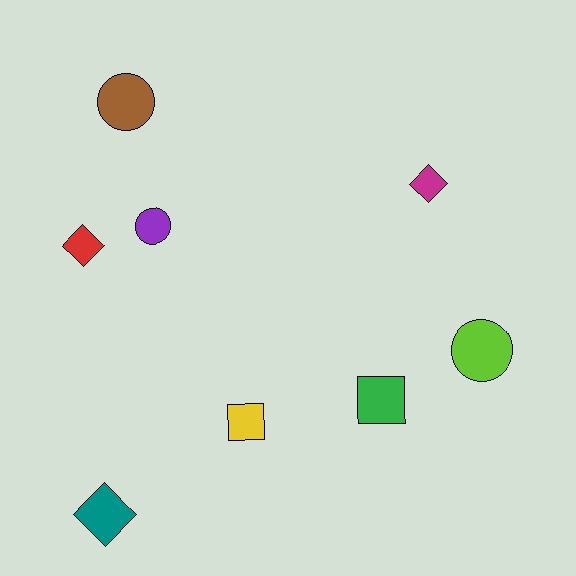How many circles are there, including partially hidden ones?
There are 3 circles.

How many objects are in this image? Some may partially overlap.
There are 8 objects.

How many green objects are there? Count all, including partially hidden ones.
There is 1 green object.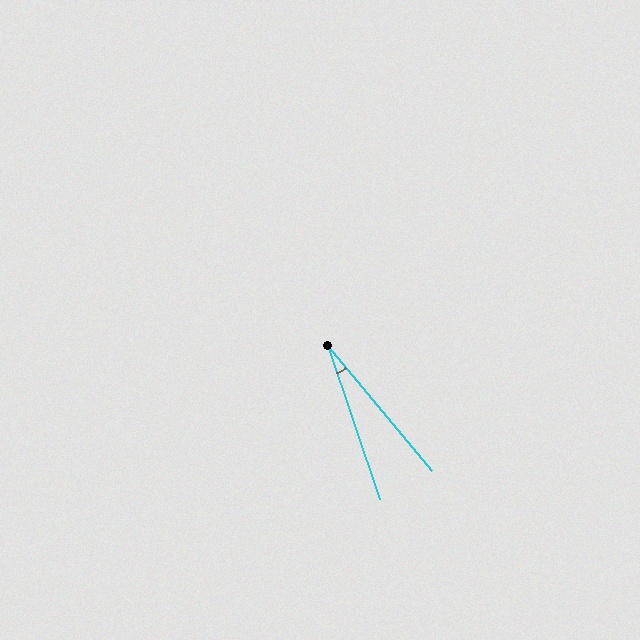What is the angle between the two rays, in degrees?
Approximately 21 degrees.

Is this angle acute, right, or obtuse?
It is acute.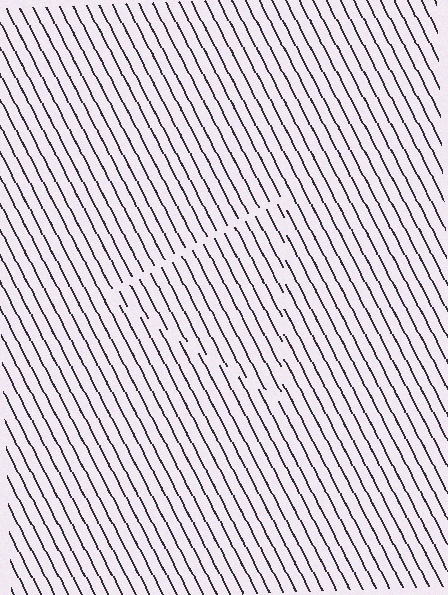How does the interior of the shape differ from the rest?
The interior of the shape contains the same grating, shifted by half a period — the contour is defined by the phase discontinuity where line-ends from the inner and outer gratings abut.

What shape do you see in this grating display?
An illusory triangle. The interior of the shape contains the same grating, shifted by half a period — the contour is defined by the phase discontinuity where line-ends from the inner and outer gratings abut.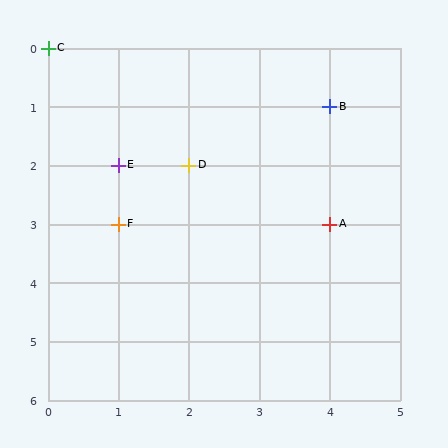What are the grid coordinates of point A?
Point A is at grid coordinates (4, 3).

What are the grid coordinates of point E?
Point E is at grid coordinates (1, 2).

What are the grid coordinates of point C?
Point C is at grid coordinates (0, 0).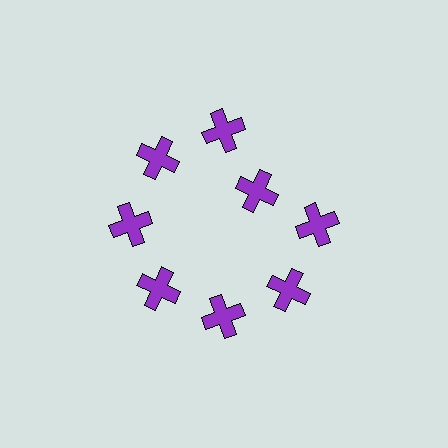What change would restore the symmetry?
The symmetry would be restored by moving it outward, back onto the ring so that all 8 crosses sit at equal angles and equal distance from the center.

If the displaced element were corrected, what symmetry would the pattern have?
It would have 8-fold rotational symmetry — the pattern would map onto itself every 45 degrees.